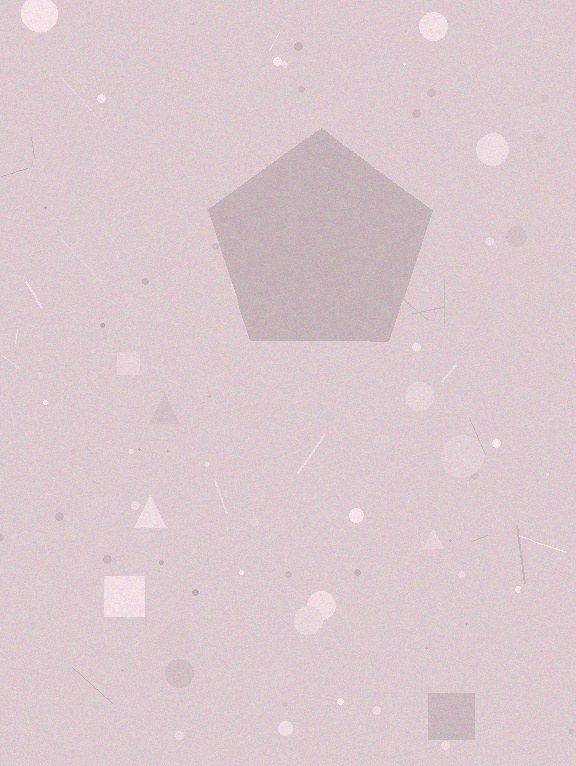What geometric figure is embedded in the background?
A pentagon is embedded in the background.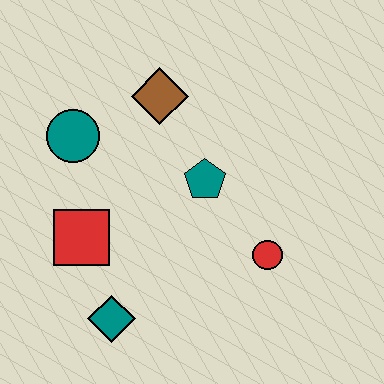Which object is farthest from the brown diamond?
The teal diamond is farthest from the brown diamond.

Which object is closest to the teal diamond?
The red square is closest to the teal diamond.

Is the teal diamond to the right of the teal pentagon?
No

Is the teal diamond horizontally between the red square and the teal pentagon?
Yes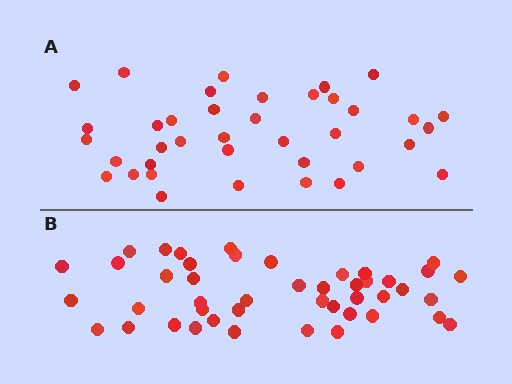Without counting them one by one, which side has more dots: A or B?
Region B (the bottom region) has more dots.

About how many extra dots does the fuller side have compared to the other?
Region B has roughly 8 or so more dots than region A.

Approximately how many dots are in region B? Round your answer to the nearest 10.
About 40 dots. (The exact count is 45, which rounds to 40.)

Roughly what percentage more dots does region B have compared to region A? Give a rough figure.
About 20% more.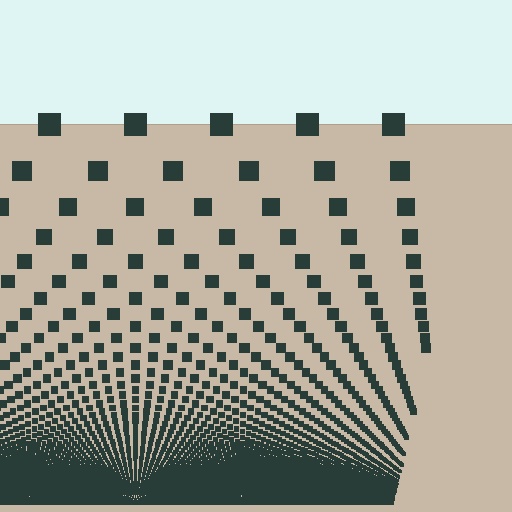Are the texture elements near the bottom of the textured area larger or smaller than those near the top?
Smaller. The gradient is inverted — elements near the bottom are smaller and denser.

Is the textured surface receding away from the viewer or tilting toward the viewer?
The surface appears to tilt toward the viewer. Texture elements get larger and sparser toward the top.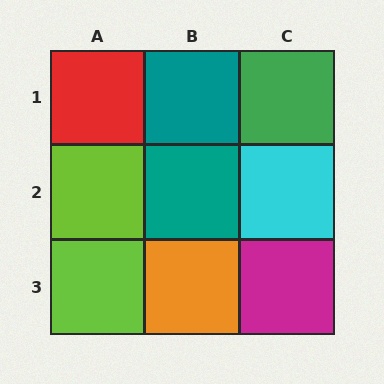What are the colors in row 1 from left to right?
Red, teal, green.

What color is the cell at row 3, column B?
Orange.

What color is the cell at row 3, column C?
Magenta.